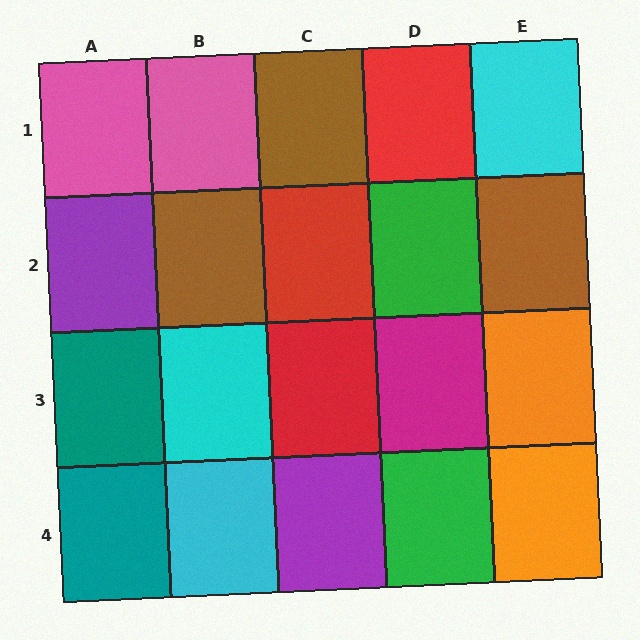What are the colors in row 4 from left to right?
Teal, cyan, purple, green, orange.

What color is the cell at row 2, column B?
Brown.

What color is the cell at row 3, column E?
Orange.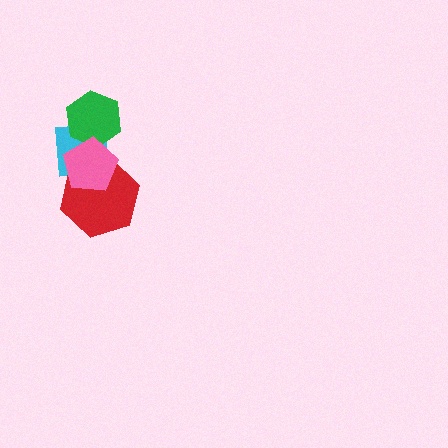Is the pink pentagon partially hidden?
No, no other shape covers it.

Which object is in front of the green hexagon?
The pink pentagon is in front of the green hexagon.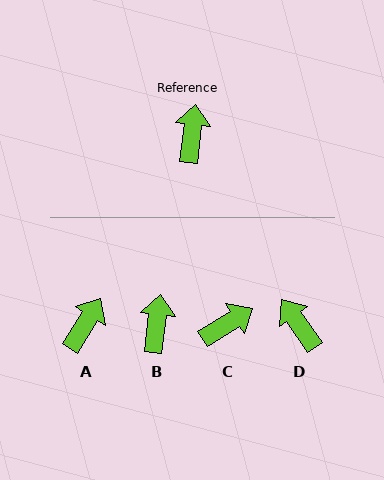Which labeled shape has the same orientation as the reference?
B.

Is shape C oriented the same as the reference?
No, it is off by about 51 degrees.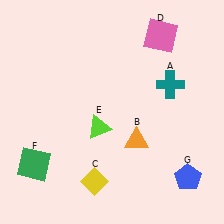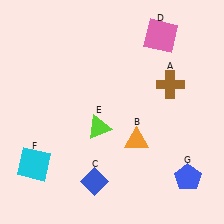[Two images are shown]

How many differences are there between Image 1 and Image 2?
There are 3 differences between the two images.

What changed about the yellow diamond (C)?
In Image 1, C is yellow. In Image 2, it changed to blue.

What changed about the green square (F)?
In Image 1, F is green. In Image 2, it changed to cyan.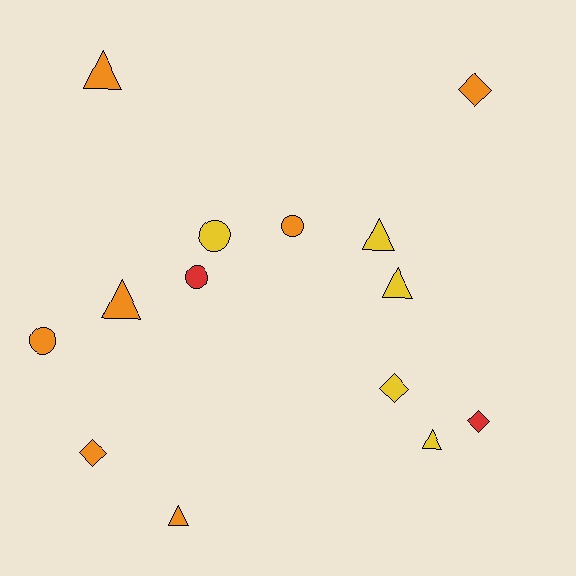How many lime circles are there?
There are no lime circles.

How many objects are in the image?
There are 14 objects.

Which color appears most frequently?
Orange, with 7 objects.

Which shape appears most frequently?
Triangle, with 6 objects.